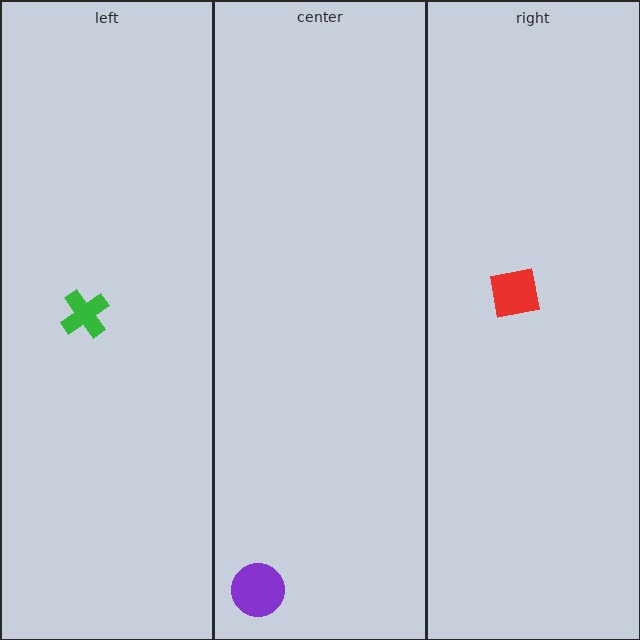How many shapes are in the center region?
1.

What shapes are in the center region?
The purple circle.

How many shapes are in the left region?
1.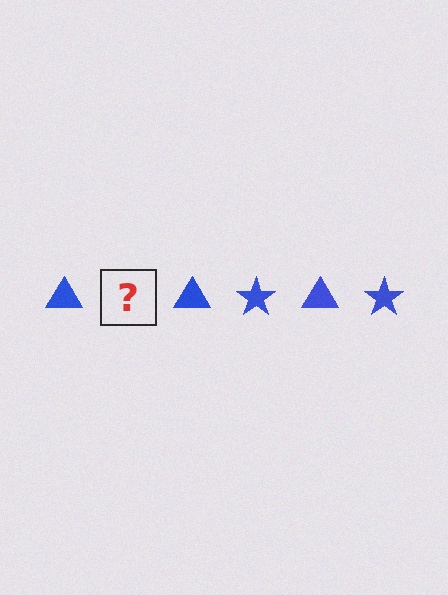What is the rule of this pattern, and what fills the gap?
The rule is that the pattern cycles through triangle, star shapes in blue. The gap should be filled with a blue star.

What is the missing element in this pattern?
The missing element is a blue star.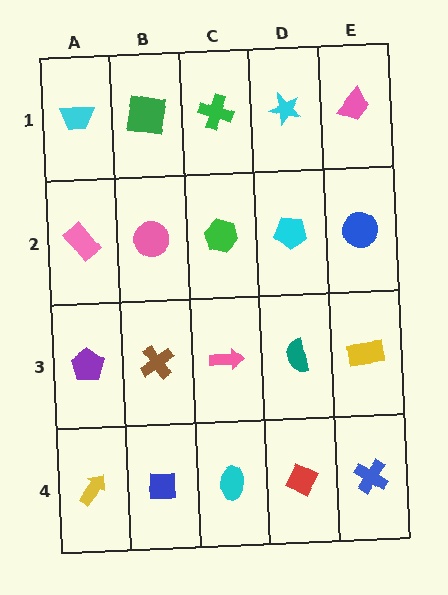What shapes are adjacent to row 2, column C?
A green cross (row 1, column C), a pink arrow (row 3, column C), a pink circle (row 2, column B), a cyan pentagon (row 2, column D).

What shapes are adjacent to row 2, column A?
A cyan trapezoid (row 1, column A), a purple pentagon (row 3, column A), a pink circle (row 2, column B).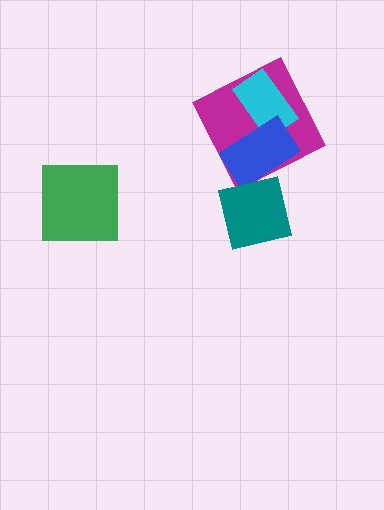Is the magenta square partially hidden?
Yes, it is partially covered by another shape.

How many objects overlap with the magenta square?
2 objects overlap with the magenta square.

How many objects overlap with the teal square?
0 objects overlap with the teal square.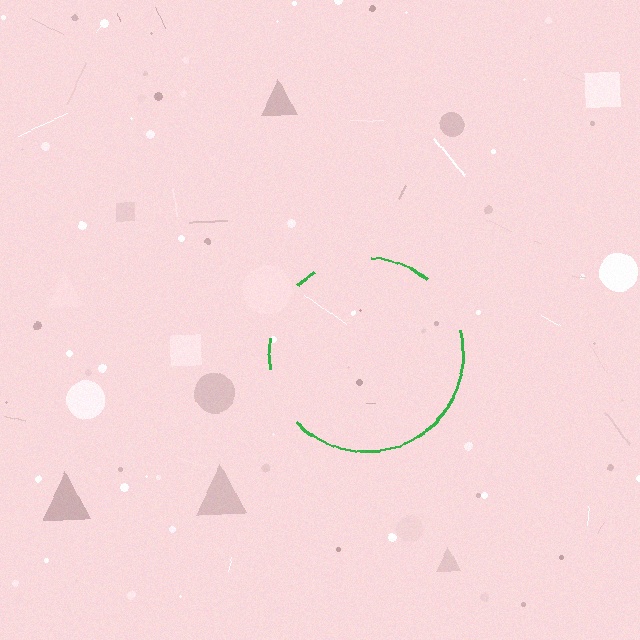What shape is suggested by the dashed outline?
The dashed outline suggests a circle.